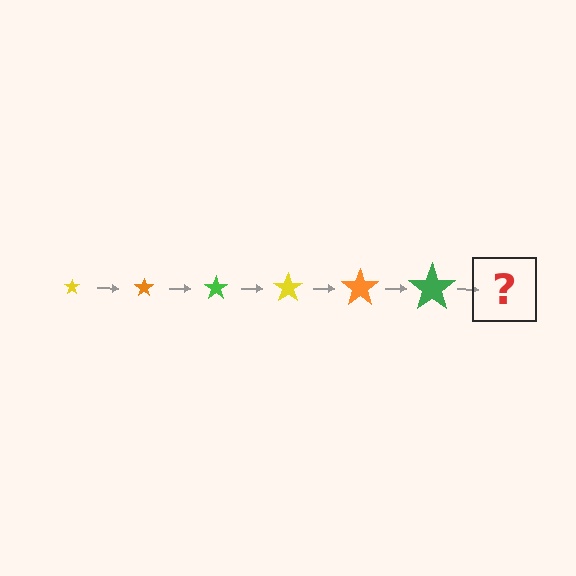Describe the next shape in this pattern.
It should be a yellow star, larger than the previous one.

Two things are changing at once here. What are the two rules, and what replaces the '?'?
The two rules are that the star grows larger each step and the color cycles through yellow, orange, and green. The '?' should be a yellow star, larger than the previous one.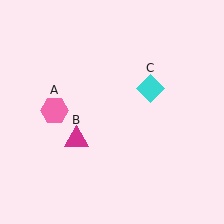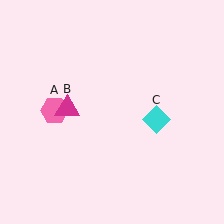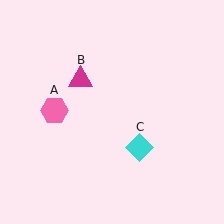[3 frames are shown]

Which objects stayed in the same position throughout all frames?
Pink hexagon (object A) remained stationary.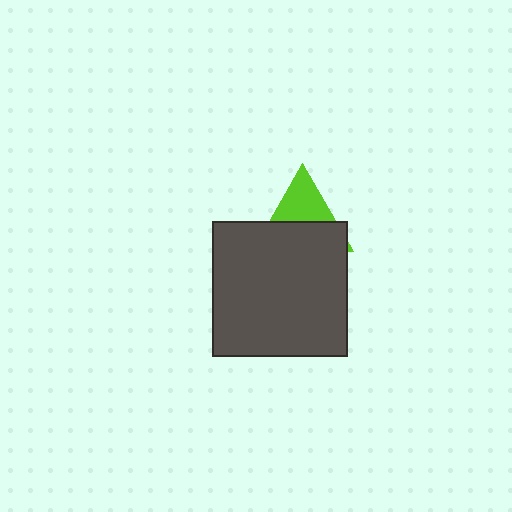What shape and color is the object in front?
The object in front is a dark gray square.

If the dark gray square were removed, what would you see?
You would see the complete lime triangle.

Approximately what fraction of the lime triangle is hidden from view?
Roughly 55% of the lime triangle is hidden behind the dark gray square.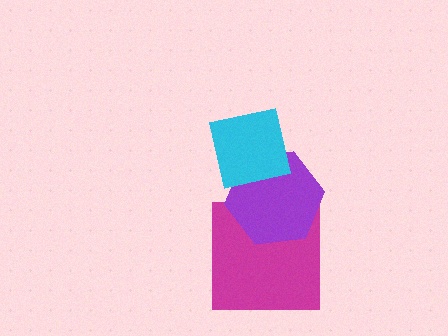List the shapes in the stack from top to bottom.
From top to bottom: the cyan square, the purple hexagon, the magenta square.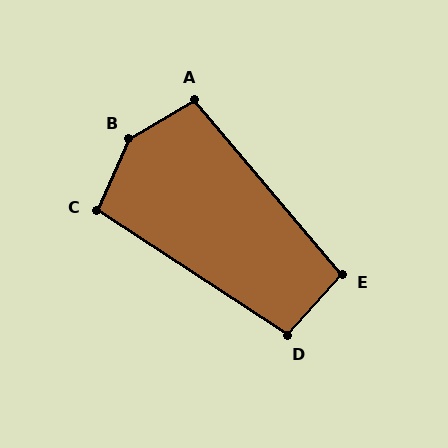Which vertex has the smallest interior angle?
E, at approximately 98 degrees.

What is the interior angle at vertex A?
Approximately 99 degrees (obtuse).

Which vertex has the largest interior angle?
B, at approximately 145 degrees.